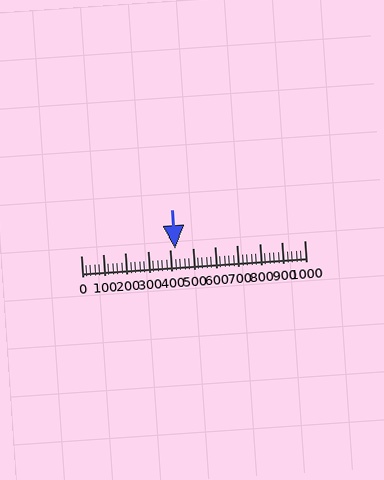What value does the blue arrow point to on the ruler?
The blue arrow points to approximately 421.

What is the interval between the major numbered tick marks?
The major tick marks are spaced 100 units apart.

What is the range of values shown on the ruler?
The ruler shows values from 0 to 1000.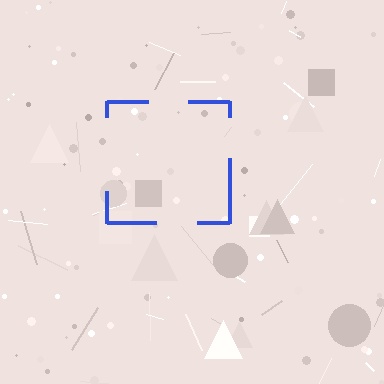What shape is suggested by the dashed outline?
The dashed outline suggests a square.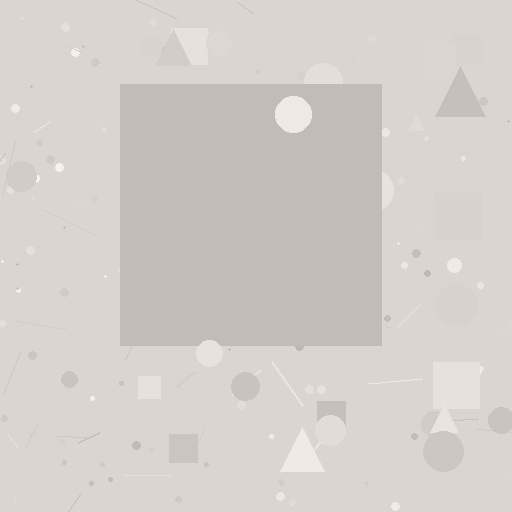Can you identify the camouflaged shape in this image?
The camouflaged shape is a square.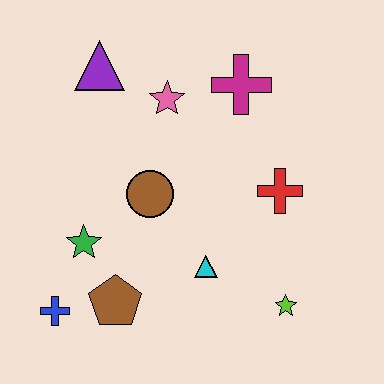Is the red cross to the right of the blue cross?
Yes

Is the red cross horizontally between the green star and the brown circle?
No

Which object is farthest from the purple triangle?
The lime star is farthest from the purple triangle.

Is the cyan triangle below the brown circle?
Yes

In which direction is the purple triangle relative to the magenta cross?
The purple triangle is to the left of the magenta cross.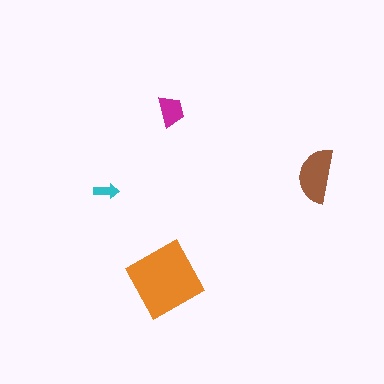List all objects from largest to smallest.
The orange diamond, the brown semicircle, the magenta trapezoid, the cyan arrow.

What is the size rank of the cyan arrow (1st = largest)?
4th.